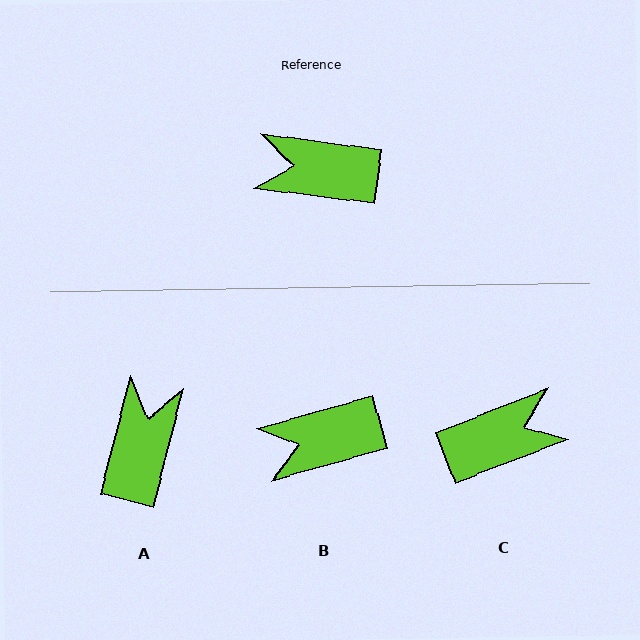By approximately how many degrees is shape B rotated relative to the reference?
Approximately 23 degrees counter-clockwise.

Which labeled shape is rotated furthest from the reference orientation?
C, about 151 degrees away.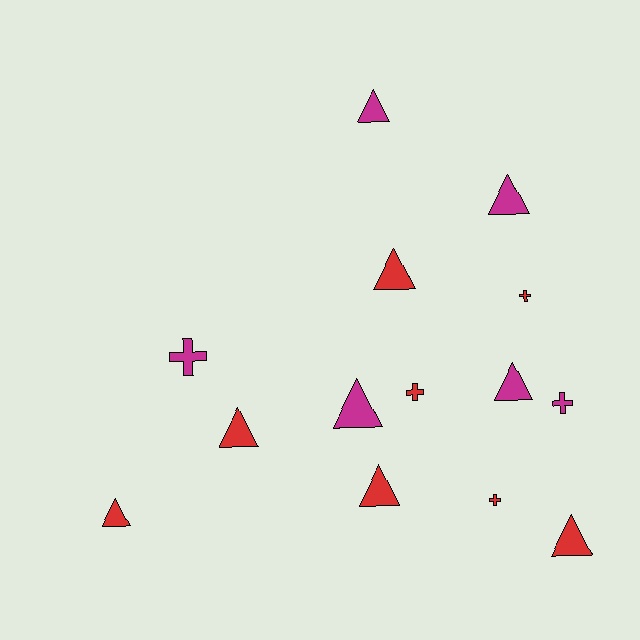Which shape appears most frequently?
Triangle, with 9 objects.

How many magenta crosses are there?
There are 2 magenta crosses.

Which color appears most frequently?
Red, with 8 objects.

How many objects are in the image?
There are 14 objects.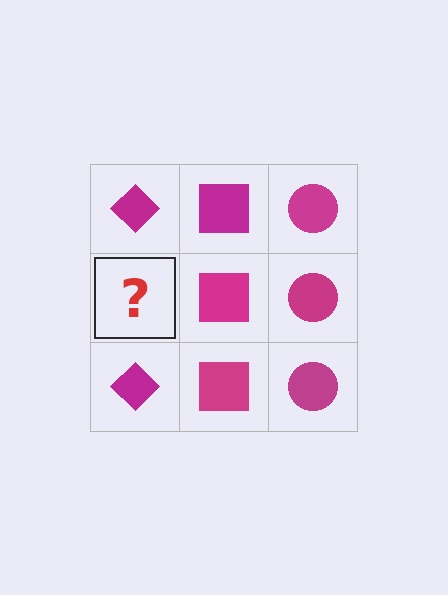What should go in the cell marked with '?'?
The missing cell should contain a magenta diamond.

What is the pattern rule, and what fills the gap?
The rule is that each column has a consistent shape. The gap should be filled with a magenta diamond.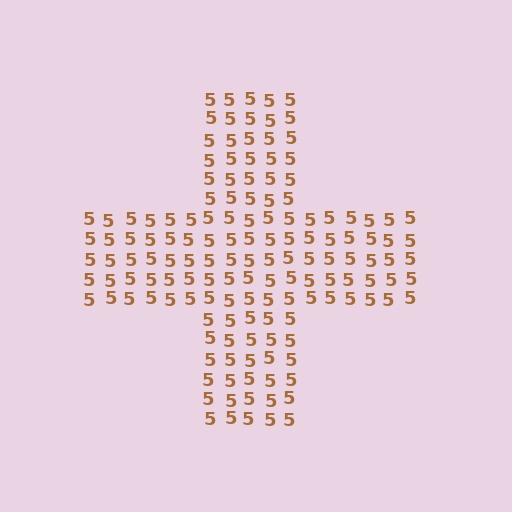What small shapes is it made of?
It is made of small digit 5's.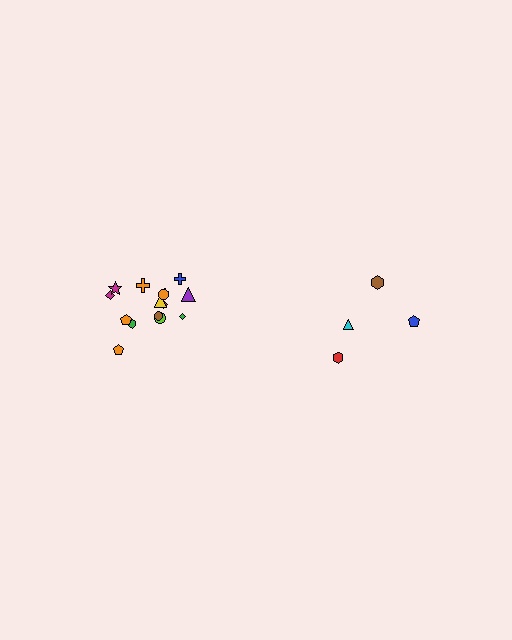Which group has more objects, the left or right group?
The left group.